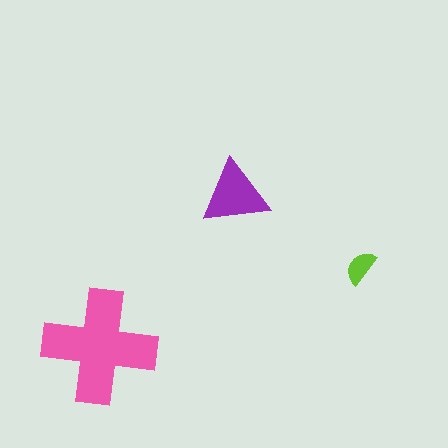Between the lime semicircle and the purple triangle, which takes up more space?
The purple triangle.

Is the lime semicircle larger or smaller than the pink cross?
Smaller.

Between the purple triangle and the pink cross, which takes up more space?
The pink cross.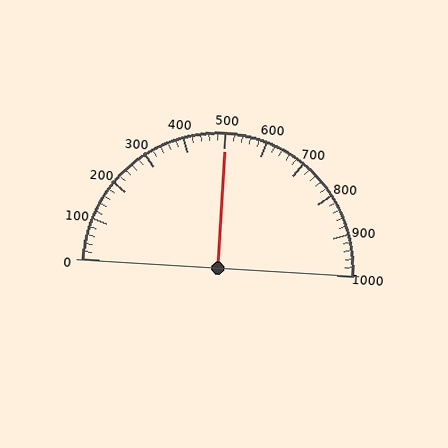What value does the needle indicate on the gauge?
The needle indicates approximately 500.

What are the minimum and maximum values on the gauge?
The gauge ranges from 0 to 1000.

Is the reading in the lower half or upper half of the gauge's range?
The reading is in the upper half of the range (0 to 1000).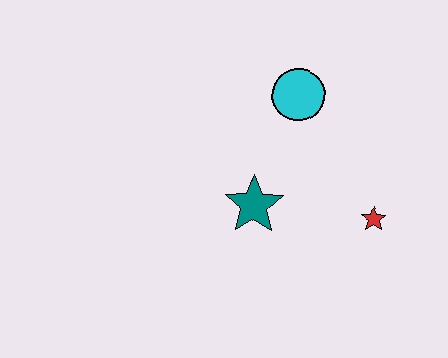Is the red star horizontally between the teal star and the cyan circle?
No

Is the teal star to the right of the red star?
No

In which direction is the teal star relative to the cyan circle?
The teal star is below the cyan circle.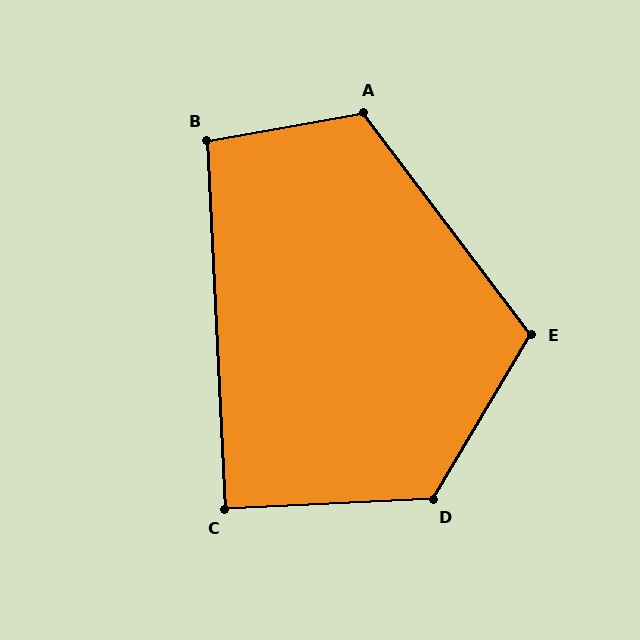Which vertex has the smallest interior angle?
C, at approximately 90 degrees.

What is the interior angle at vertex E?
Approximately 112 degrees (obtuse).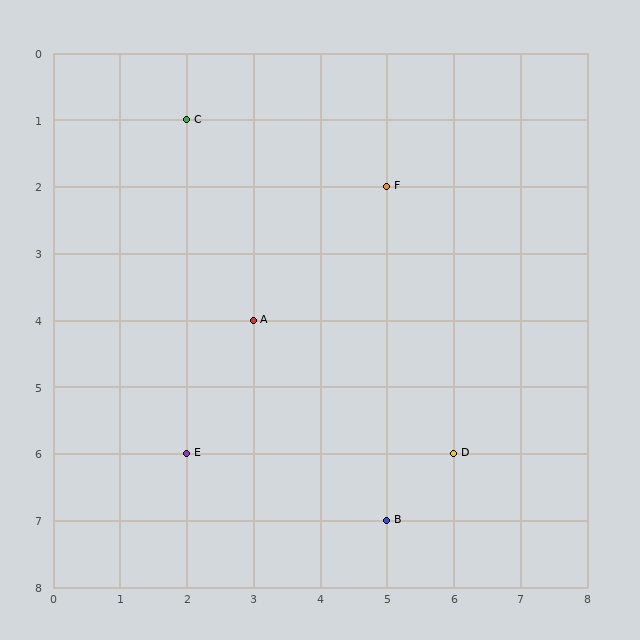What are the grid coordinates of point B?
Point B is at grid coordinates (5, 7).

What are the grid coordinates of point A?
Point A is at grid coordinates (3, 4).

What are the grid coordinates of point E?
Point E is at grid coordinates (2, 6).